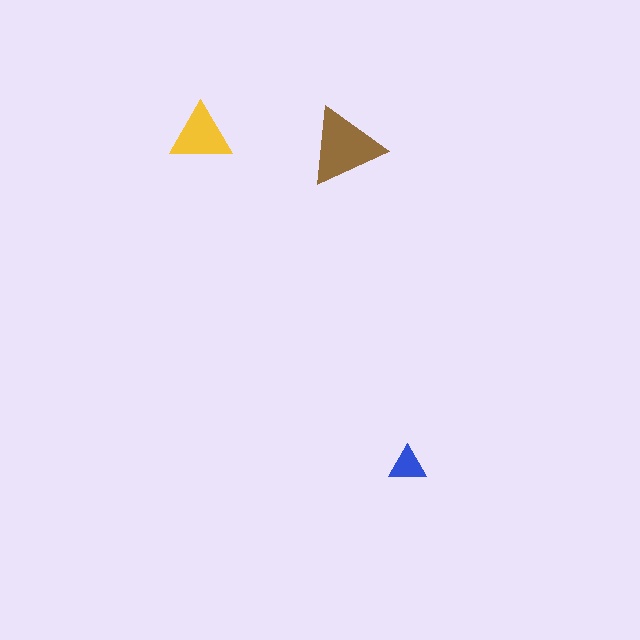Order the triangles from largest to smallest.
the brown one, the yellow one, the blue one.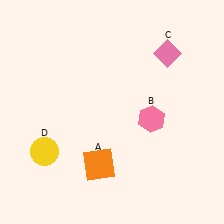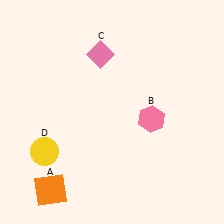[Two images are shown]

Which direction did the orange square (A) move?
The orange square (A) moved left.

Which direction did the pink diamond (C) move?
The pink diamond (C) moved left.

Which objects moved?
The objects that moved are: the orange square (A), the pink diamond (C).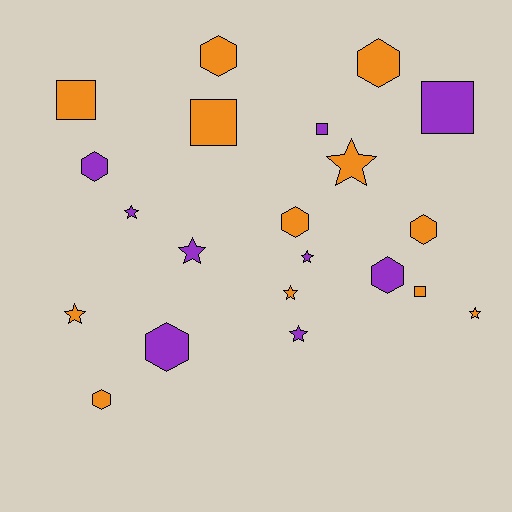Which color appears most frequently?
Orange, with 12 objects.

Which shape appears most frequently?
Star, with 8 objects.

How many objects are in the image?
There are 21 objects.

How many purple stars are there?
There are 4 purple stars.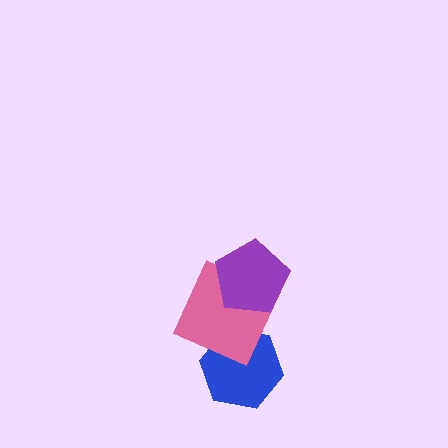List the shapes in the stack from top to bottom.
From top to bottom: the purple pentagon, the pink square, the blue hexagon.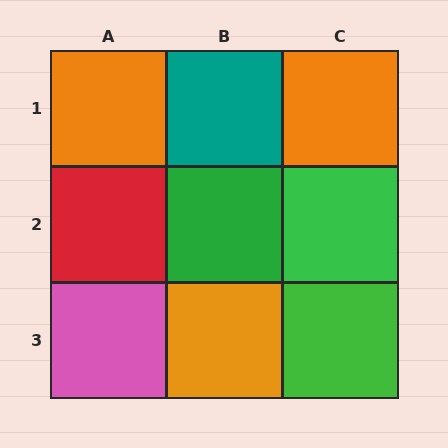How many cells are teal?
1 cell is teal.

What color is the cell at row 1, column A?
Orange.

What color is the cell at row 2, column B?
Green.